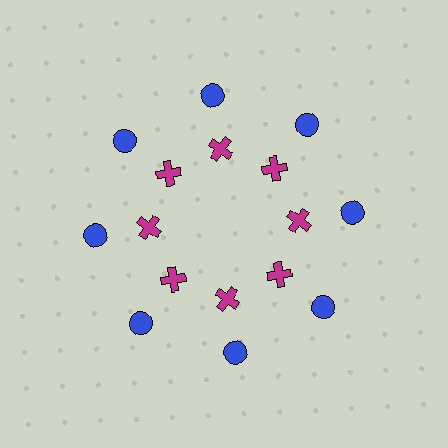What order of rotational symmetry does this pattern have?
This pattern has 8-fold rotational symmetry.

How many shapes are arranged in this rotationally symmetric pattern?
There are 16 shapes, arranged in 8 groups of 2.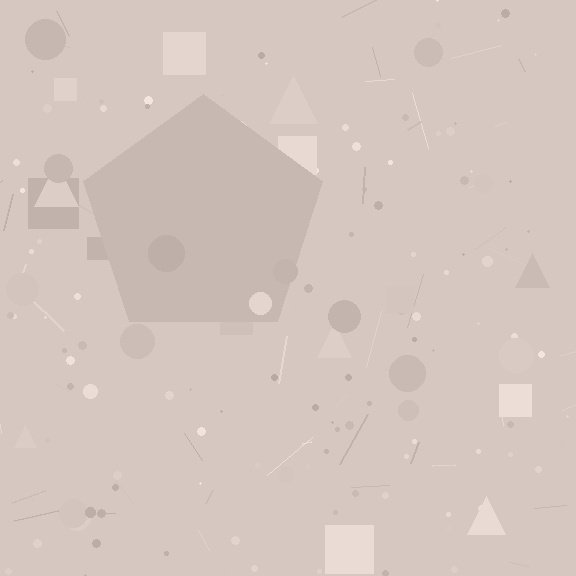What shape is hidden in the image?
A pentagon is hidden in the image.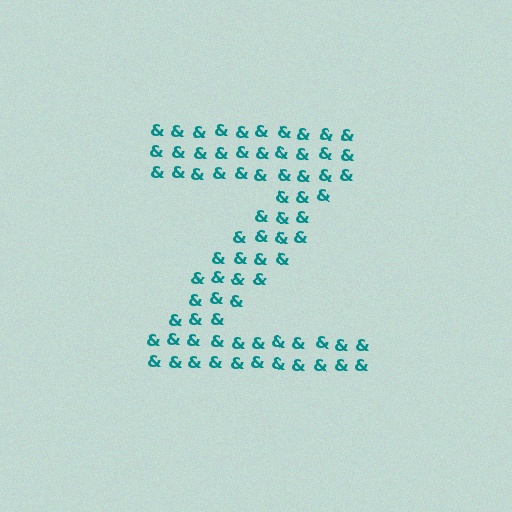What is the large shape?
The large shape is the letter Z.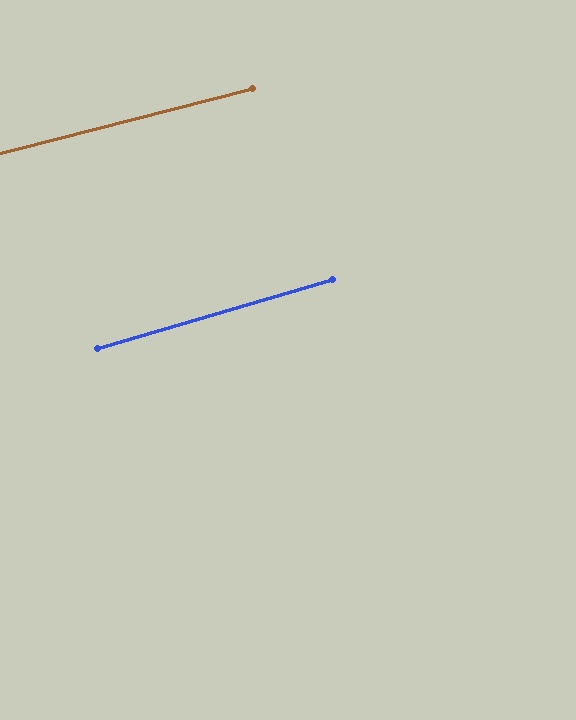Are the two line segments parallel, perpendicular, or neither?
Parallel — their directions differ by only 2.0°.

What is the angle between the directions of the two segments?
Approximately 2 degrees.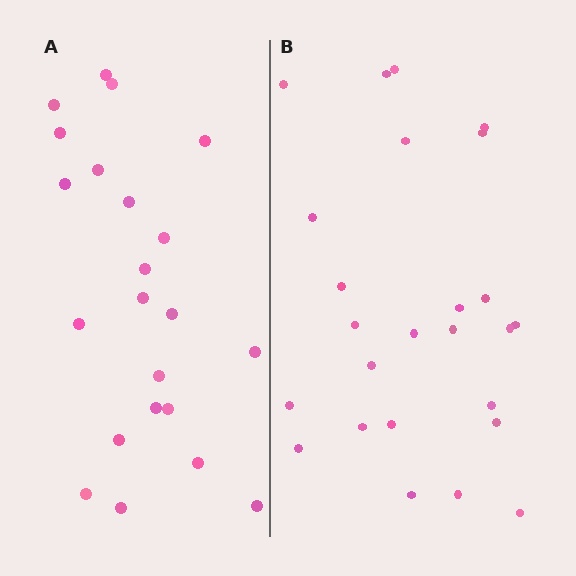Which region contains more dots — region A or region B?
Region B (the right region) has more dots.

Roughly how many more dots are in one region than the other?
Region B has just a few more — roughly 2 or 3 more dots than region A.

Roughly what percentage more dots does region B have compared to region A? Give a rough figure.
About 15% more.